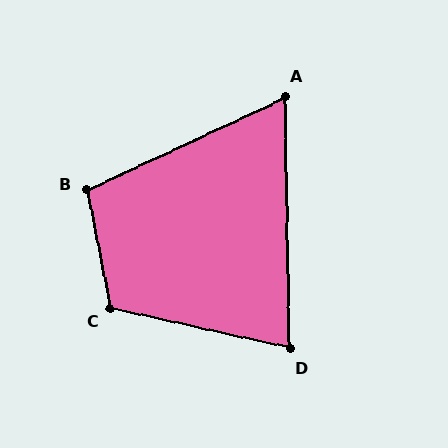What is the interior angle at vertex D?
Approximately 76 degrees (acute).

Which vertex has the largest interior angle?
C, at approximately 114 degrees.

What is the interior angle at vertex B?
Approximately 104 degrees (obtuse).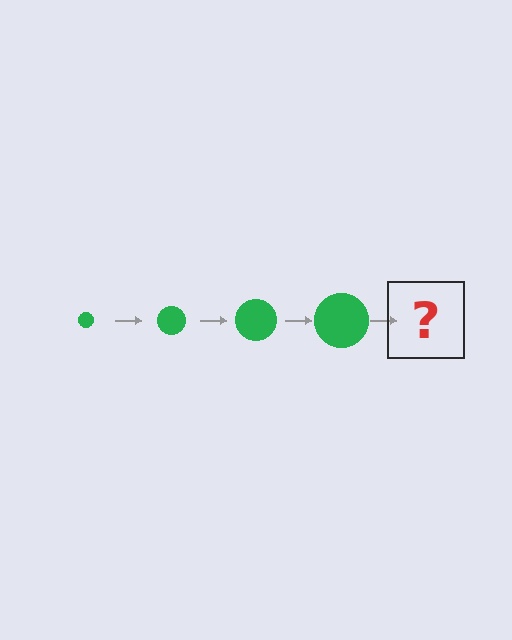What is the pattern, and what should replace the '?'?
The pattern is that the circle gets progressively larger each step. The '?' should be a green circle, larger than the previous one.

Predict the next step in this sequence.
The next step is a green circle, larger than the previous one.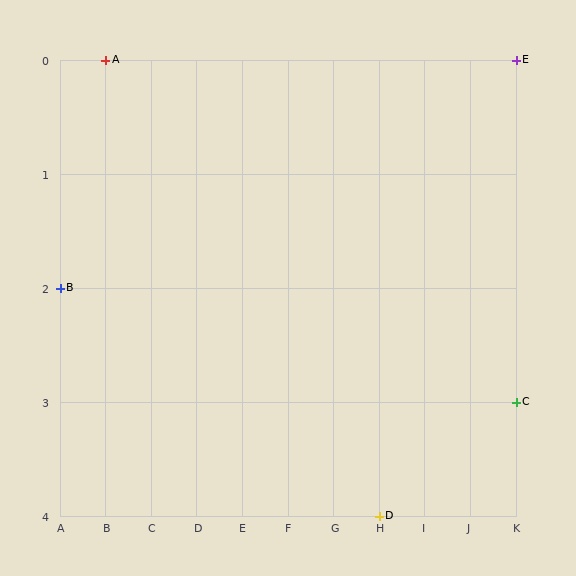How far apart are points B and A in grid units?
Points B and A are 1 column and 2 rows apart (about 2.2 grid units diagonally).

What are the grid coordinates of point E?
Point E is at grid coordinates (K, 0).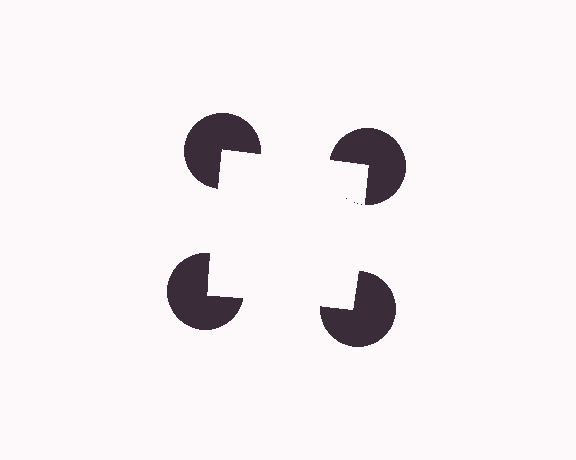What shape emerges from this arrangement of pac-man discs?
An illusory square — its edges are inferred from the aligned wedge cuts in the pac-man discs, not physically drawn.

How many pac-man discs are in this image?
There are 4 — one at each vertex of the illusory square.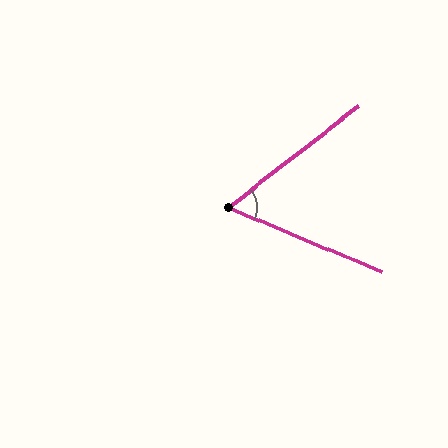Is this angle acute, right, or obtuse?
It is acute.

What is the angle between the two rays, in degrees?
Approximately 60 degrees.